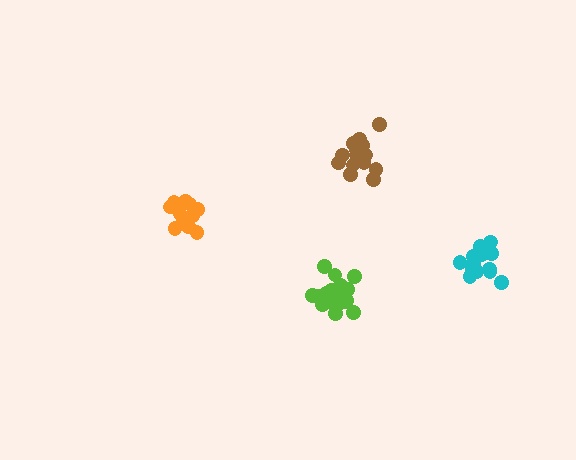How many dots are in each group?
Group 1: 14 dots, Group 2: 15 dots, Group 3: 18 dots, Group 4: 17 dots (64 total).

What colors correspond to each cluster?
The clusters are colored: orange, cyan, lime, brown.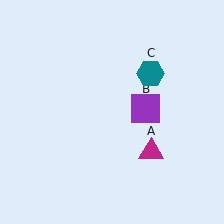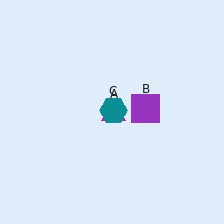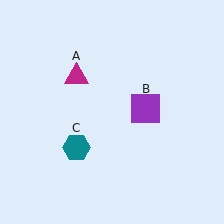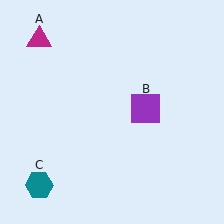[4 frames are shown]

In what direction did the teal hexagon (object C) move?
The teal hexagon (object C) moved down and to the left.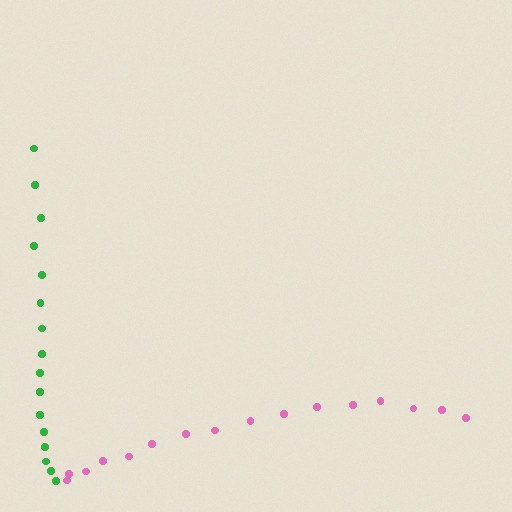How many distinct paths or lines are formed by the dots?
There are 2 distinct paths.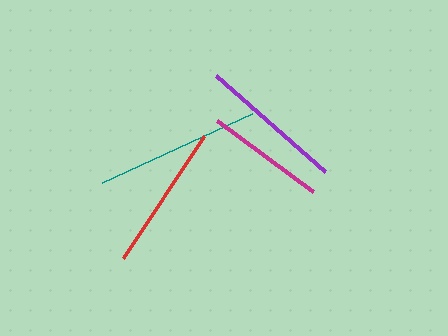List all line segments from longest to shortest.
From longest to shortest: teal, red, purple, magenta.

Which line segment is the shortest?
The magenta line is the shortest at approximately 120 pixels.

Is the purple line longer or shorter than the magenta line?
The purple line is longer than the magenta line.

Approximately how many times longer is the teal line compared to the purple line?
The teal line is approximately 1.1 times the length of the purple line.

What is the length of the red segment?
The red segment is approximately 146 pixels long.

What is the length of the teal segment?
The teal segment is approximately 165 pixels long.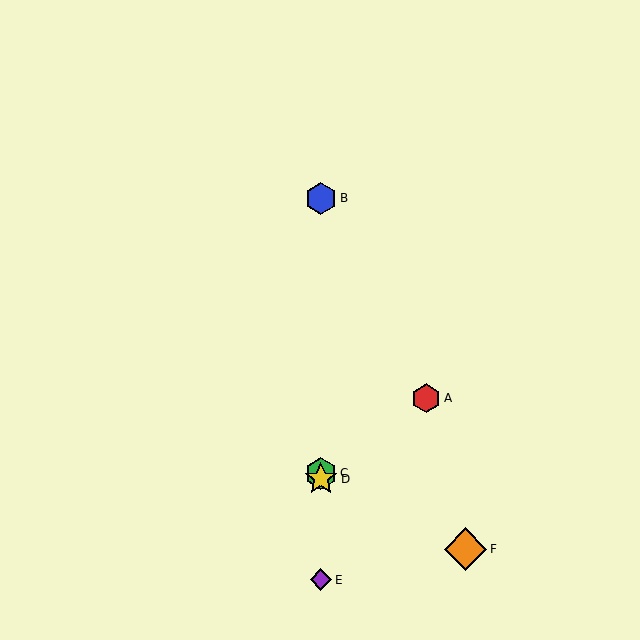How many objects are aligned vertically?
4 objects (B, C, D, E) are aligned vertically.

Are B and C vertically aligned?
Yes, both are at x≈321.